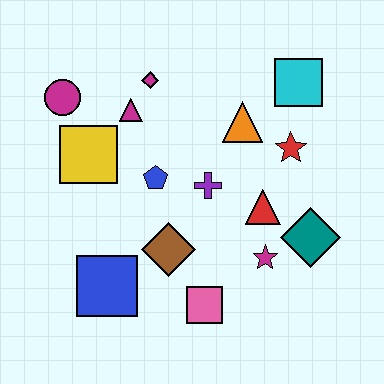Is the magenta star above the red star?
No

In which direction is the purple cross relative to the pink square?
The purple cross is above the pink square.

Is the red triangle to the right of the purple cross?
Yes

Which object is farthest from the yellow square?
The teal diamond is farthest from the yellow square.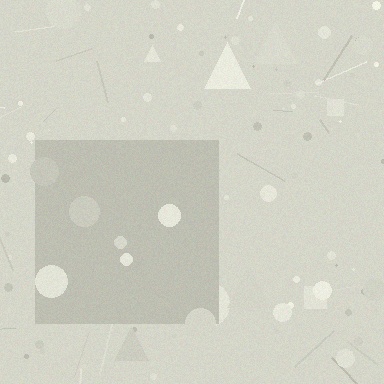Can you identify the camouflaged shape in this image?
The camouflaged shape is a square.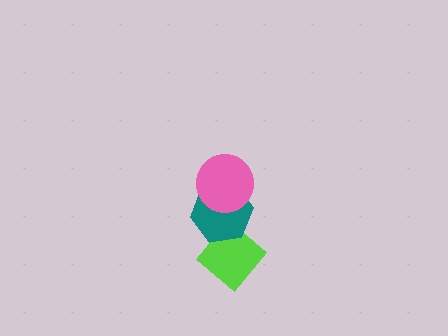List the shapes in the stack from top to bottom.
From top to bottom: the pink circle, the teal hexagon, the lime diamond.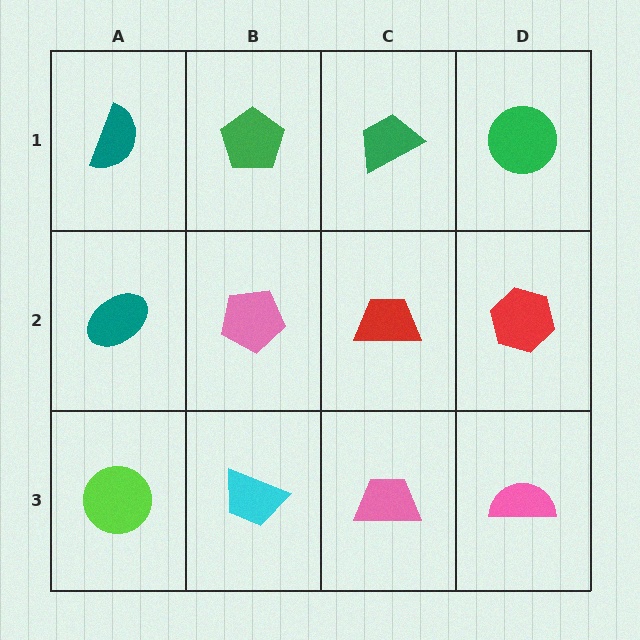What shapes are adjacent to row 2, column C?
A green trapezoid (row 1, column C), a pink trapezoid (row 3, column C), a pink pentagon (row 2, column B), a red hexagon (row 2, column D).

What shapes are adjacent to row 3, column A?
A teal ellipse (row 2, column A), a cyan trapezoid (row 3, column B).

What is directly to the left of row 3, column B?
A lime circle.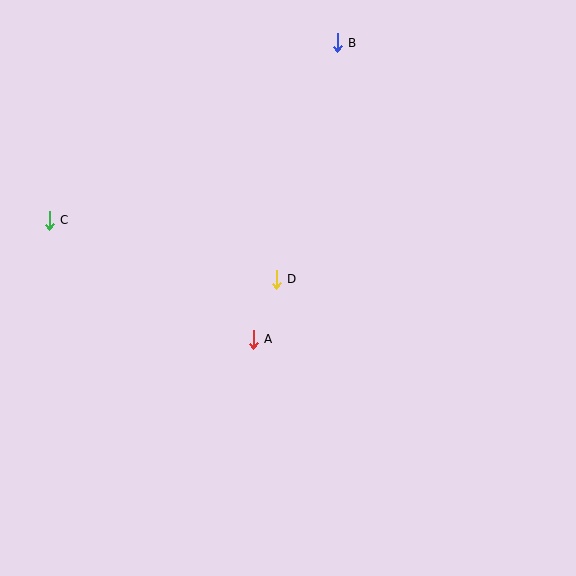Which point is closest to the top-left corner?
Point C is closest to the top-left corner.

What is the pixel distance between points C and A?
The distance between C and A is 236 pixels.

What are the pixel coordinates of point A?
Point A is at (253, 339).